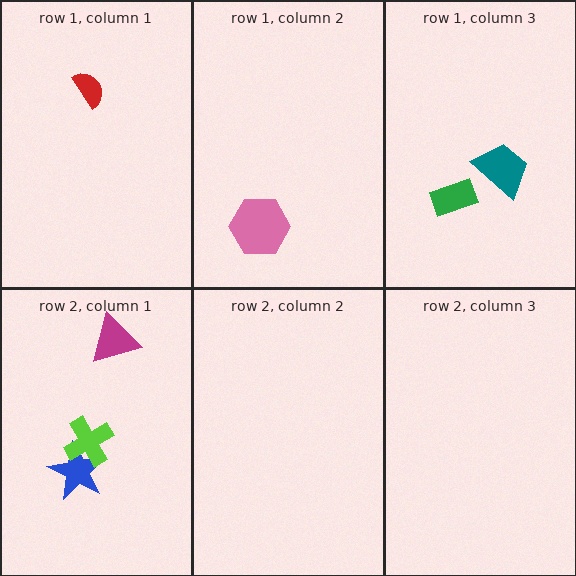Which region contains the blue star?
The row 2, column 1 region.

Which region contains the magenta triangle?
The row 2, column 1 region.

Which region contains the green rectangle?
The row 1, column 3 region.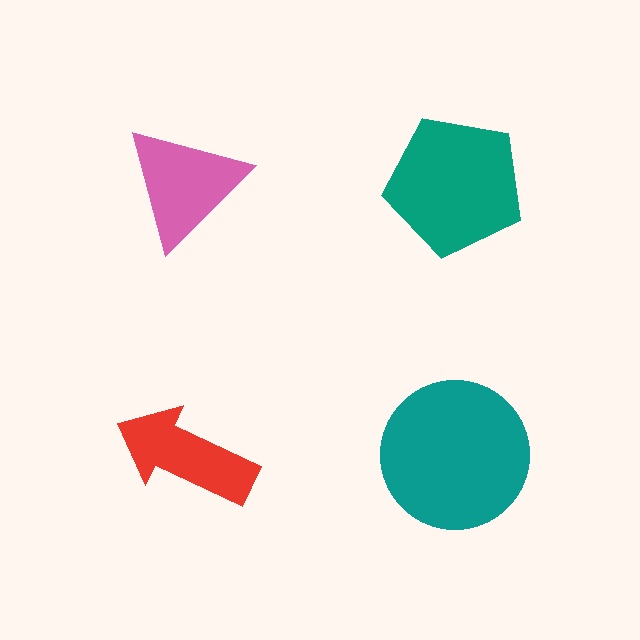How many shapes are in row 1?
2 shapes.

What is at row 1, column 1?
A pink triangle.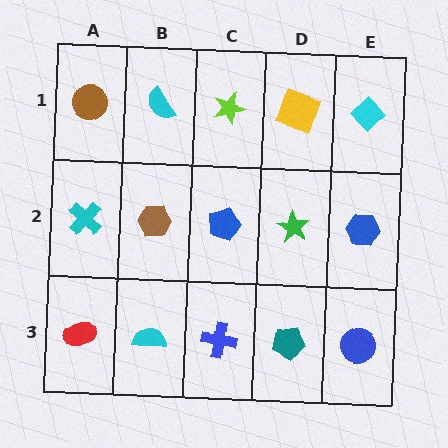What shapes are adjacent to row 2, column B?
A cyan semicircle (row 1, column B), a cyan semicircle (row 3, column B), a cyan cross (row 2, column A), a blue pentagon (row 2, column C).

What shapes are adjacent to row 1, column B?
A brown hexagon (row 2, column B), a brown circle (row 1, column A), a lime star (row 1, column C).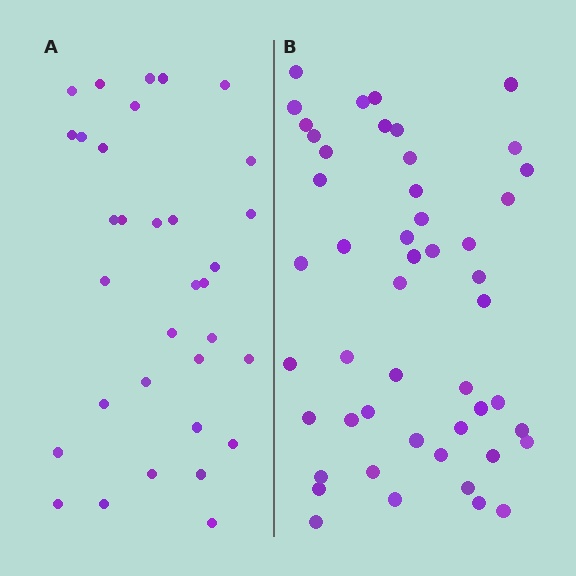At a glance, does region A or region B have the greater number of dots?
Region B (the right region) has more dots.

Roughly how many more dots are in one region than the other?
Region B has approximately 15 more dots than region A.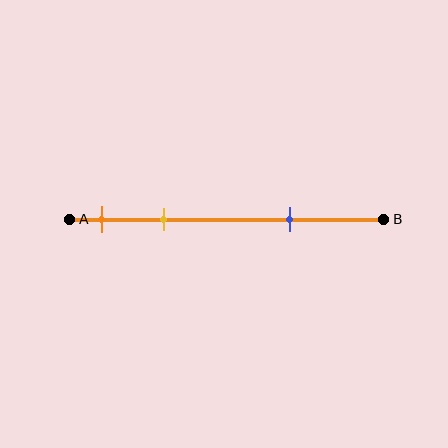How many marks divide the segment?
There are 3 marks dividing the segment.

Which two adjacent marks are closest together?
The orange and yellow marks are the closest adjacent pair.